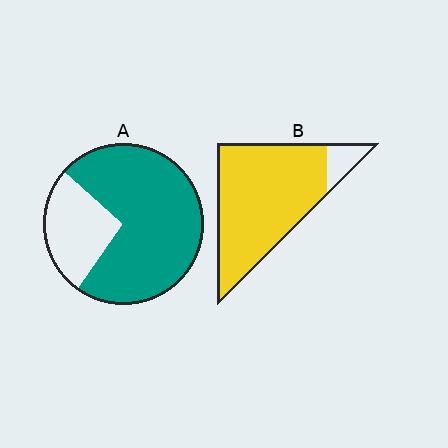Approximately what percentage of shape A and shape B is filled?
A is approximately 75% and B is approximately 90%.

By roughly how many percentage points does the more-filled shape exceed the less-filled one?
By roughly 15 percentage points (B over A).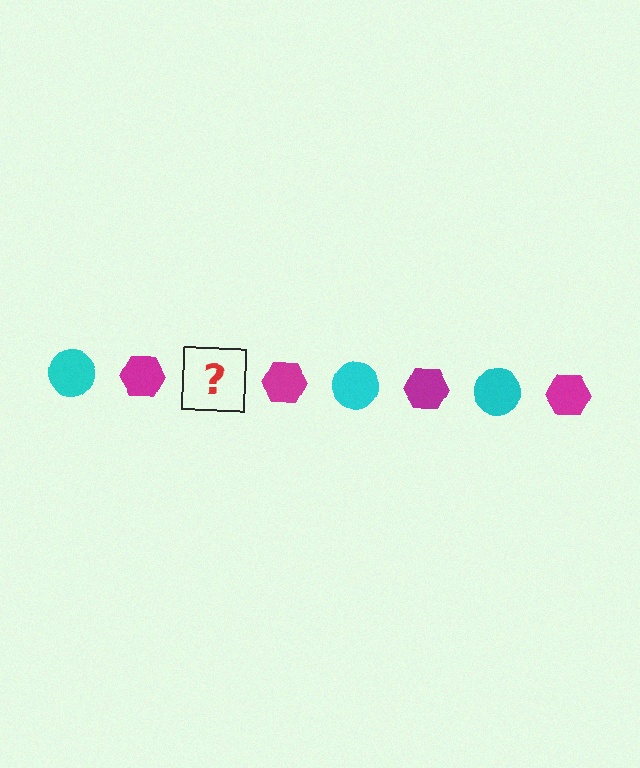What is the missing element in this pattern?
The missing element is a cyan circle.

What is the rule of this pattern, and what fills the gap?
The rule is that the pattern alternates between cyan circle and magenta hexagon. The gap should be filled with a cyan circle.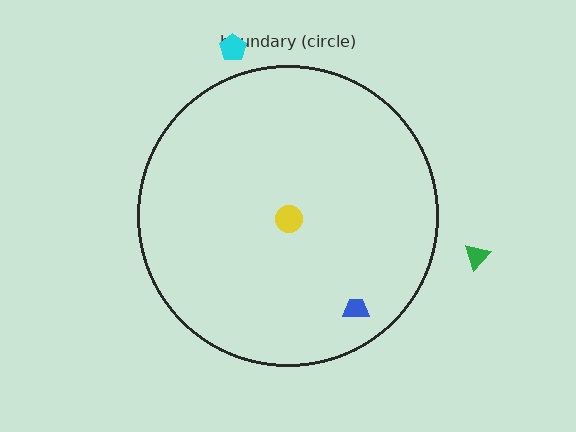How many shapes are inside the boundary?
2 inside, 2 outside.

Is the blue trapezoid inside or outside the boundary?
Inside.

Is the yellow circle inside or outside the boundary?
Inside.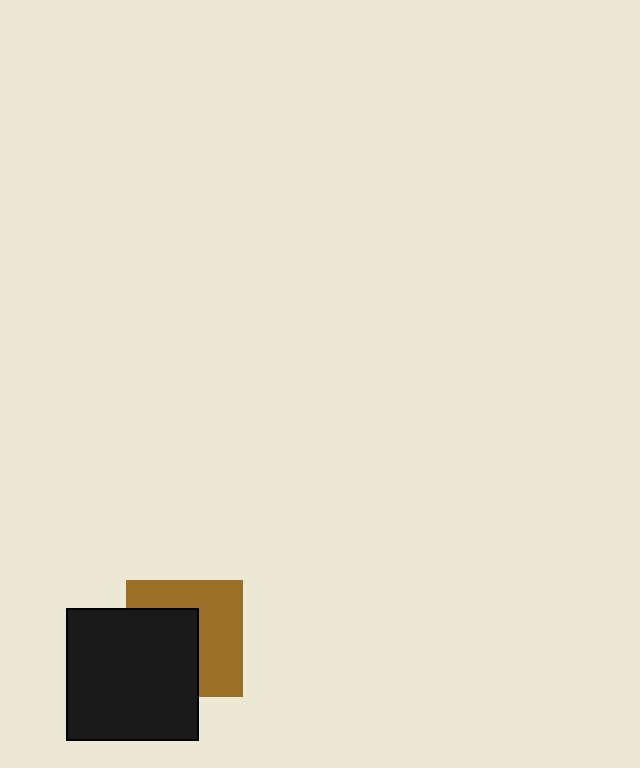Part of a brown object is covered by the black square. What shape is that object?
It is a square.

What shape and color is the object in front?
The object in front is a black square.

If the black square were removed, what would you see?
You would see the complete brown square.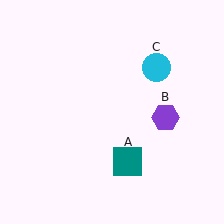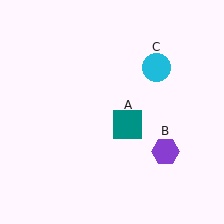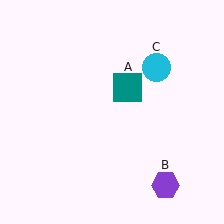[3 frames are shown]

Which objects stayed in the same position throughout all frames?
Cyan circle (object C) remained stationary.